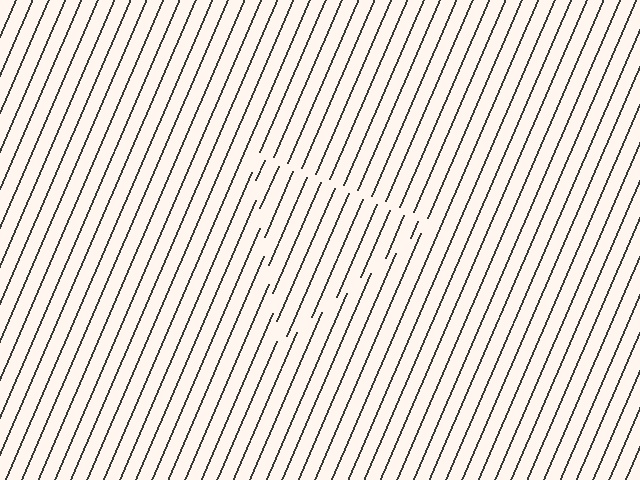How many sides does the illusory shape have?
3 sides — the line-ends trace a triangle.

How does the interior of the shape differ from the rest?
The interior of the shape contains the same grating, shifted by half a period — the contour is defined by the phase discontinuity where line-ends from the inner and outer gratings abut.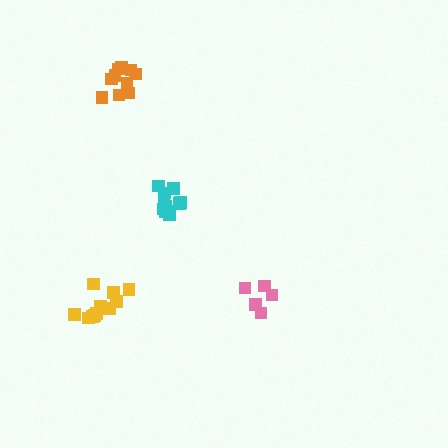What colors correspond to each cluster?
The clusters are colored: cyan, yellow, pink, orange.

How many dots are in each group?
Group 1: 11 dots, Group 2: 11 dots, Group 3: 5 dots, Group 4: 10 dots (37 total).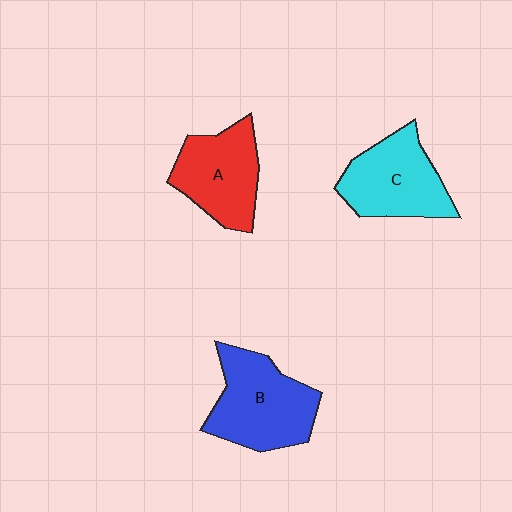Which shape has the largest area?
Shape B (blue).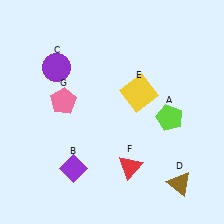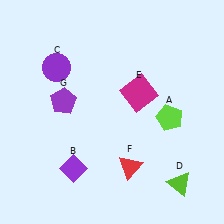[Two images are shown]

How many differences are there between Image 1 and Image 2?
There are 3 differences between the two images.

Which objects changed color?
D changed from brown to lime. E changed from yellow to magenta. G changed from pink to purple.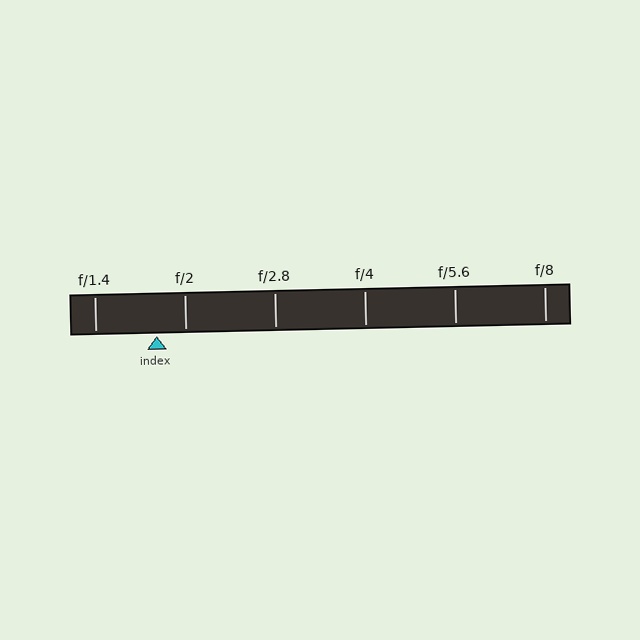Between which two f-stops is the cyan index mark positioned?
The index mark is between f/1.4 and f/2.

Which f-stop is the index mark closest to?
The index mark is closest to f/2.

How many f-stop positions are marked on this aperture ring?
There are 6 f-stop positions marked.